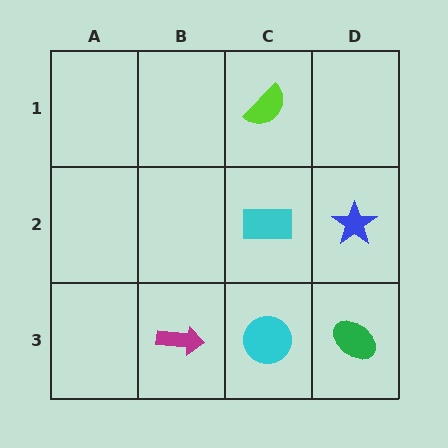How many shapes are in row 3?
3 shapes.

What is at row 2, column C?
A cyan rectangle.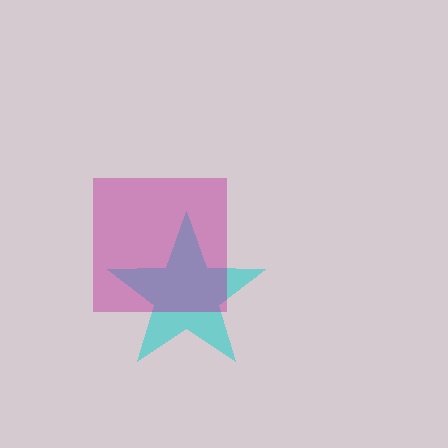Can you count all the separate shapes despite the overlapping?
Yes, there are 2 separate shapes.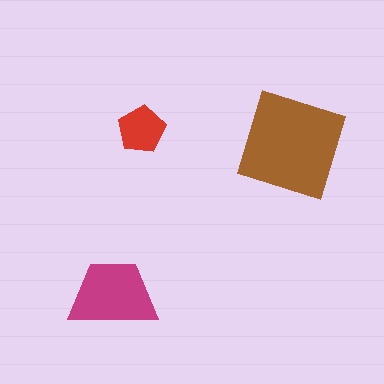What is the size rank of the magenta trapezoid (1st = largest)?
2nd.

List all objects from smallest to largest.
The red pentagon, the magenta trapezoid, the brown square.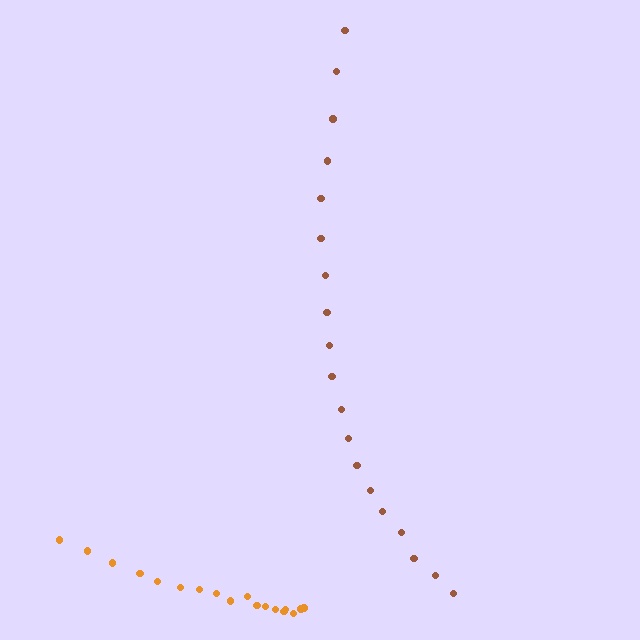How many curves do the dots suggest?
There are 2 distinct paths.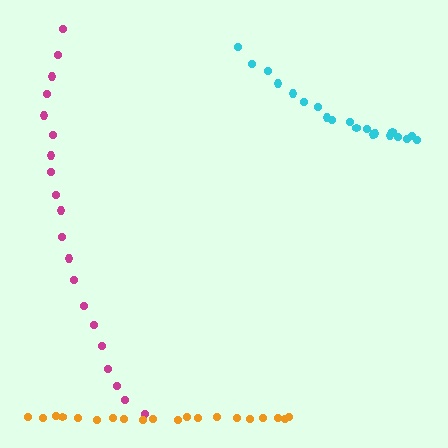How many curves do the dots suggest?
There are 3 distinct paths.